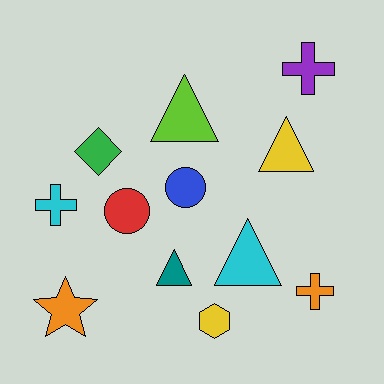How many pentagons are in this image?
There are no pentagons.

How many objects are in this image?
There are 12 objects.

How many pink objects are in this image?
There are no pink objects.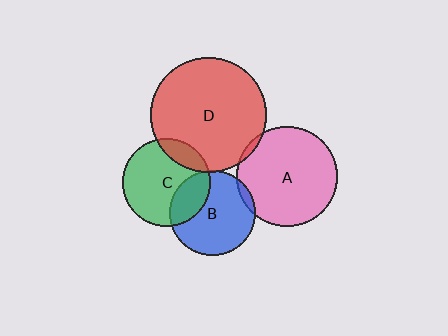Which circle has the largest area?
Circle D (red).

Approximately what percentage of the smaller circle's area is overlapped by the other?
Approximately 5%.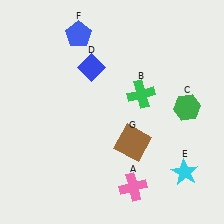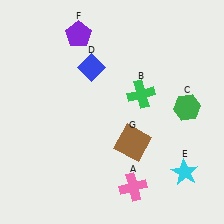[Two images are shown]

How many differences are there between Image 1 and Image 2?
There is 1 difference between the two images.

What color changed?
The pentagon (F) changed from blue in Image 1 to purple in Image 2.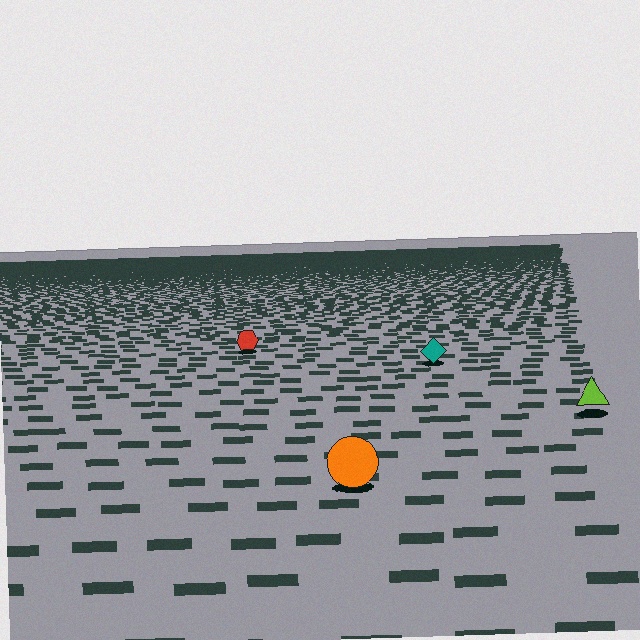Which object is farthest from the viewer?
The red hexagon is farthest from the viewer. It appears smaller and the ground texture around it is denser.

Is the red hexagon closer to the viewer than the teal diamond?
No. The teal diamond is closer — you can tell from the texture gradient: the ground texture is coarser near it.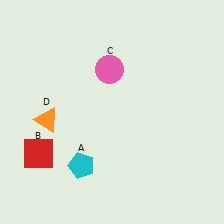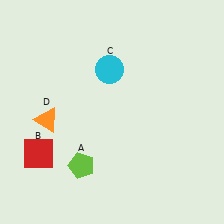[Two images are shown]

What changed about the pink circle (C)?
In Image 1, C is pink. In Image 2, it changed to cyan.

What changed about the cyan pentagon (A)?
In Image 1, A is cyan. In Image 2, it changed to lime.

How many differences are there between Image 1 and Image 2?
There are 2 differences between the two images.